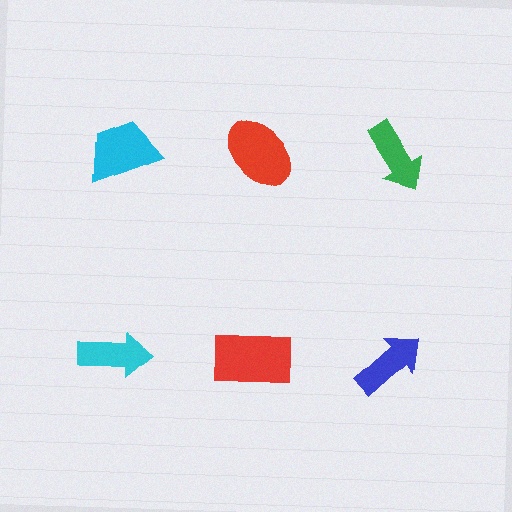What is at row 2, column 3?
A blue arrow.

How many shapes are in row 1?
3 shapes.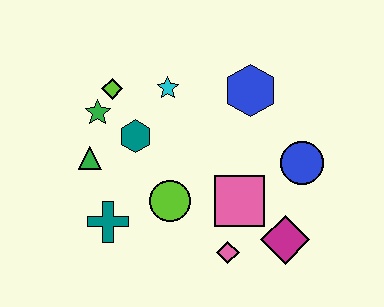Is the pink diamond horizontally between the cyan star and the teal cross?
No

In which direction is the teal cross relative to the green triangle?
The teal cross is below the green triangle.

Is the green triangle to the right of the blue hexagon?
No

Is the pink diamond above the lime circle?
No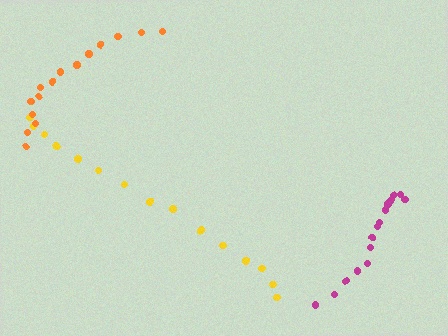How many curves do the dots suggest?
There are 3 distinct paths.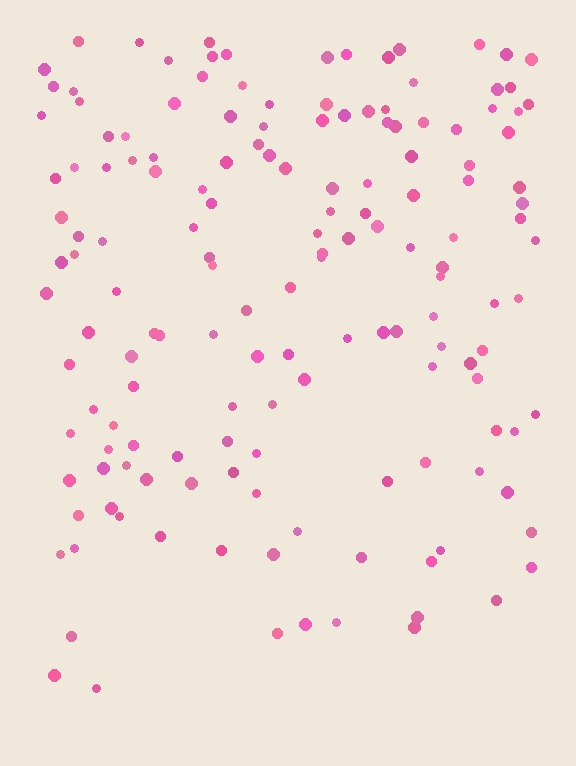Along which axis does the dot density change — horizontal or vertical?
Vertical.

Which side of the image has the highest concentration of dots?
The top.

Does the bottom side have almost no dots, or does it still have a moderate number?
Still a moderate number, just noticeably fewer than the top.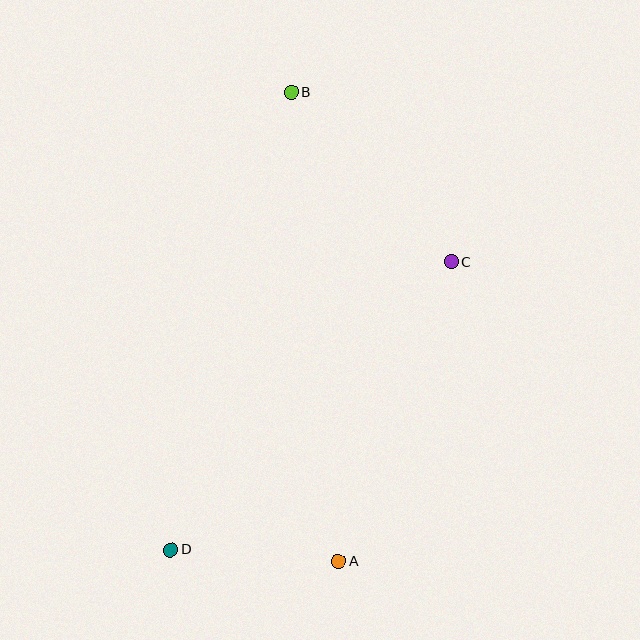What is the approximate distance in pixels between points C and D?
The distance between C and D is approximately 402 pixels.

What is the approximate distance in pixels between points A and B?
The distance between A and B is approximately 471 pixels.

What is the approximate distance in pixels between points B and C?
The distance between B and C is approximately 233 pixels.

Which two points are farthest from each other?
Points B and D are farthest from each other.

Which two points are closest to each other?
Points A and D are closest to each other.